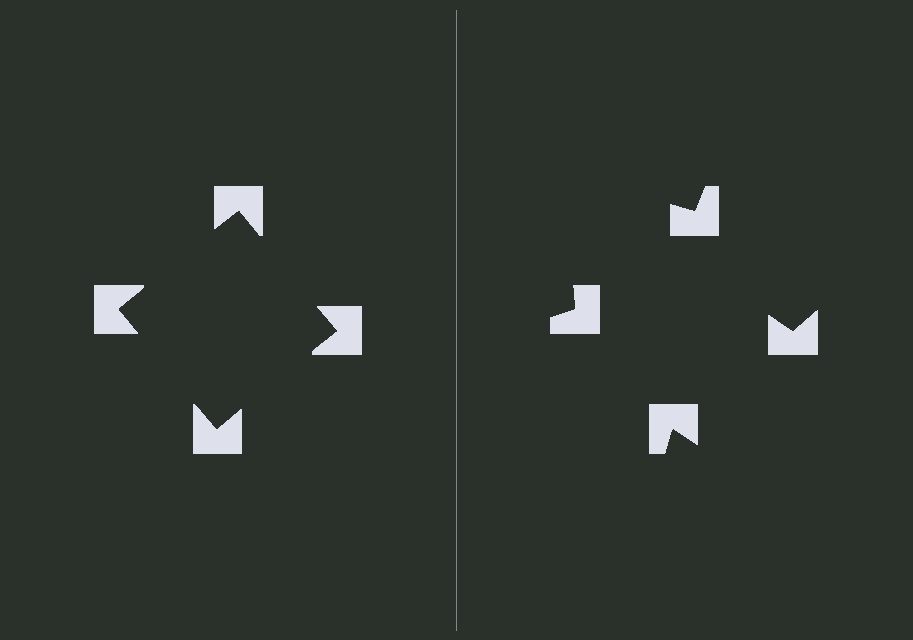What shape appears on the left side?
An illusory square.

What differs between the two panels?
The notched squares are positioned identically on both sides; only the wedge orientations differ. On the left they align to a square; on the right they are misaligned.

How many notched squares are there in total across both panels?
8 — 4 on each side.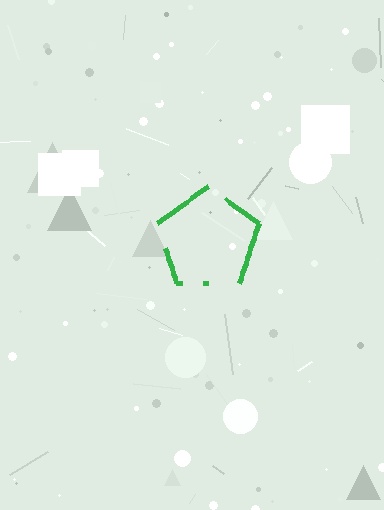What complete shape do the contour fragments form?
The contour fragments form a pentagon.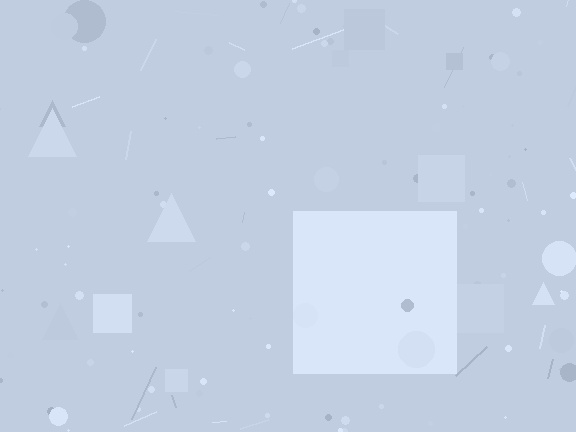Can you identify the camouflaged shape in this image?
The camouflaged shape is a square.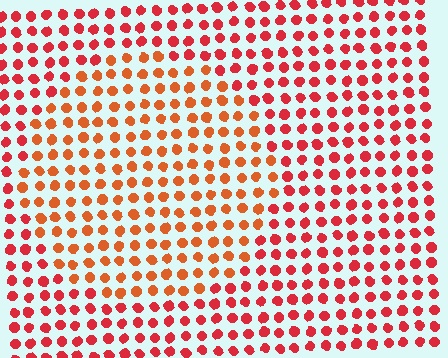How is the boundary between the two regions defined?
The boundary is defined purely by a slight shift in hue (about 25 degrees). Spacing, size, and orientation are identical on both sides.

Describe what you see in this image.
The image is filled with small red elements in a uniform arrangement. A circle-shaped region is visible where the elements are tinted to a slightly different hue, forming a subtle color boundary.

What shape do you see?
I see a circle.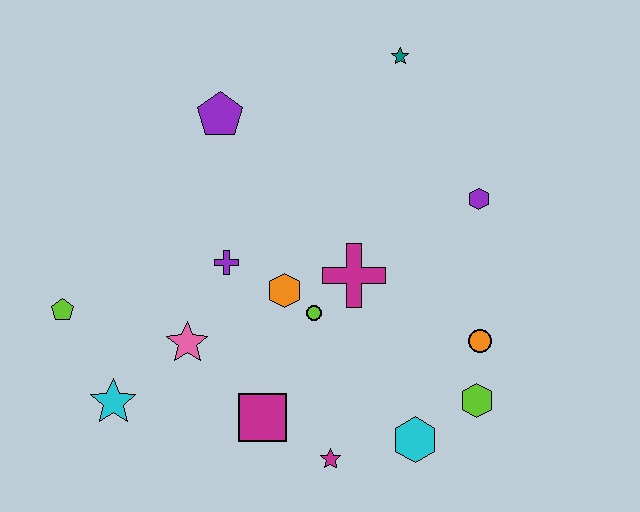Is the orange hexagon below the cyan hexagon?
No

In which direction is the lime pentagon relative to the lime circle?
The lime pentagon is to the left of the lime circle.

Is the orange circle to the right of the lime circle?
Yes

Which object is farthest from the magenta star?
The teal star is farthest from the magenta star.